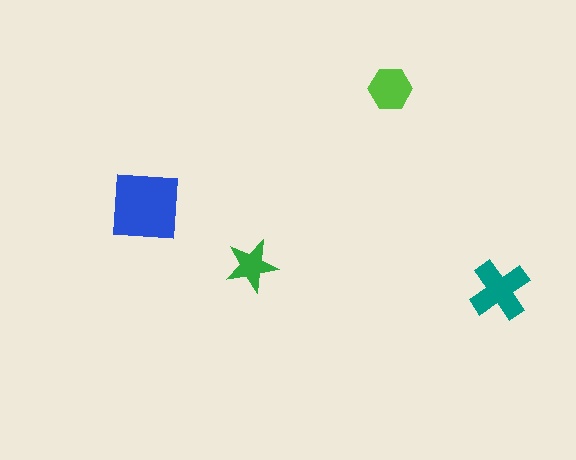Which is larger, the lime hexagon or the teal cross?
The teal cross.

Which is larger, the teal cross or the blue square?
The blue square.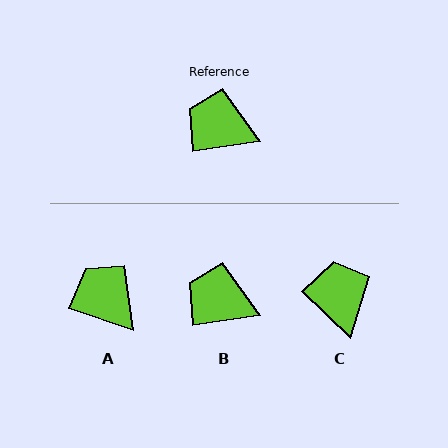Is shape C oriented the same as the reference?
No, it is off by about 52 degrees.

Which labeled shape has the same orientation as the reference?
B.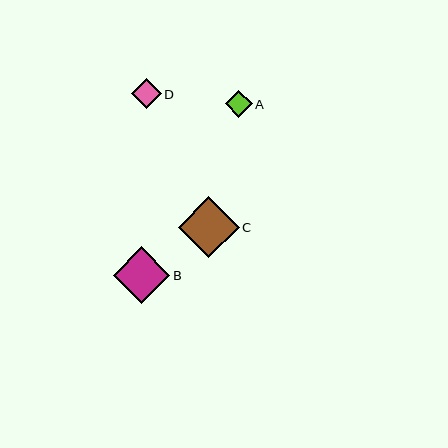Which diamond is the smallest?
Diamond A is the smallest with a size of approximately 26 pixels.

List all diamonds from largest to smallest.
From largest to smallest: C, B, D, A.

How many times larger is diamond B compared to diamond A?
Diamond B is approximately 2.1 times the size of diamond A.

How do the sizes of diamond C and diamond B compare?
Diamond C and diamond B are approximately the same size.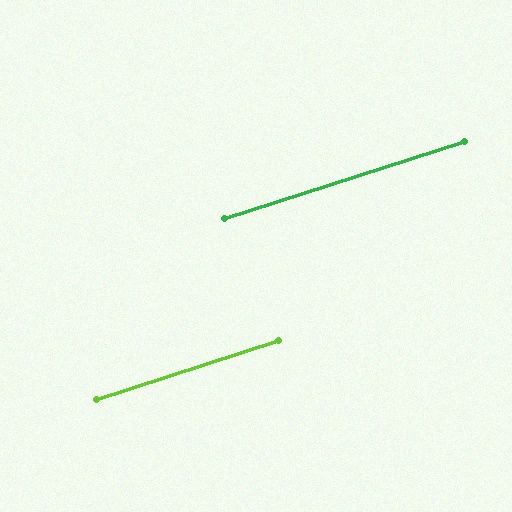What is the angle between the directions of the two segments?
Approximately 0 degrees.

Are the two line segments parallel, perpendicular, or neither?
Parallel — their directions differ by only 0.1°.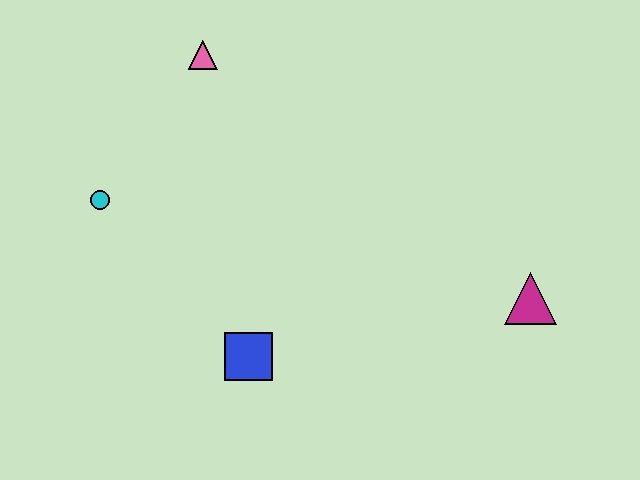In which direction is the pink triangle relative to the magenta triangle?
The pink triangle is to the left of the magenta triangle.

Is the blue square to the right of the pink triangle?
Yes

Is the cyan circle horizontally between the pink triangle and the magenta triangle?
No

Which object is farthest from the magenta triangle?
The cyan circle is farthest from the magenta triangle.